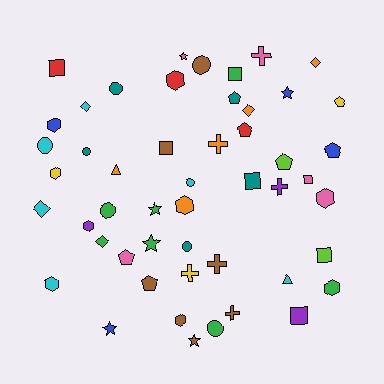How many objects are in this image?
There are 50 objects.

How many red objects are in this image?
There are 3 red objects.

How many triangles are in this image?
There are 2 triangles.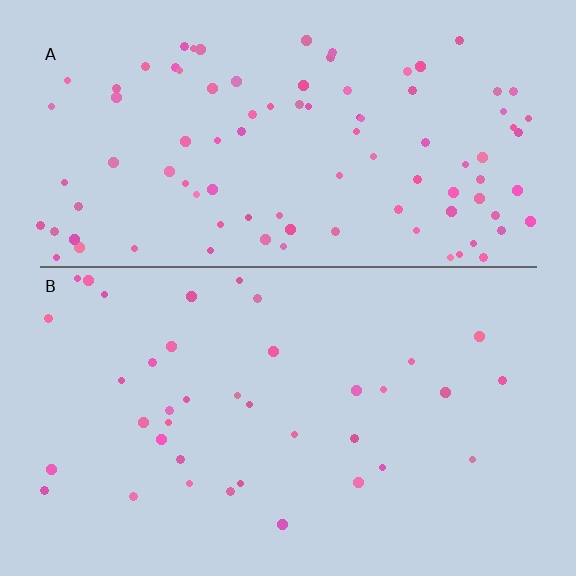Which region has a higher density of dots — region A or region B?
A (the top).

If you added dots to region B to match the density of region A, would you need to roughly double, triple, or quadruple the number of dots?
Approximately triple.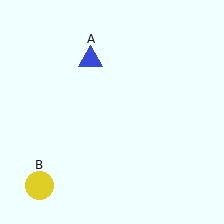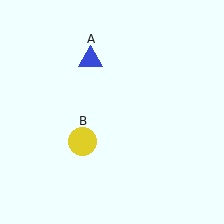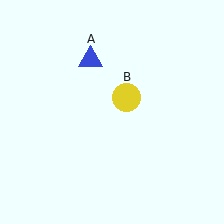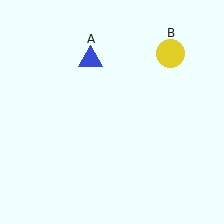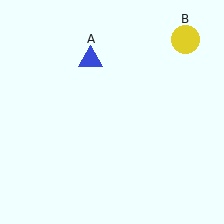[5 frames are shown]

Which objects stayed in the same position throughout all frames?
Blue triangle (object A) remained stationary.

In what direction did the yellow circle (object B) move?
The yellow circle (object B) moved up and to the right.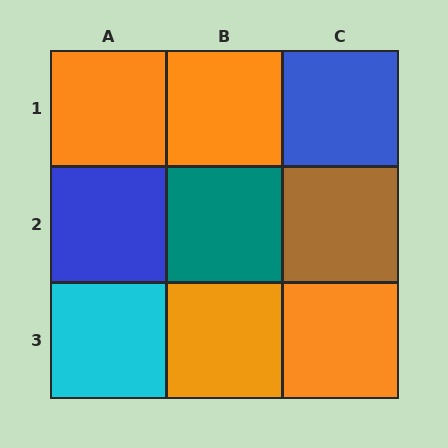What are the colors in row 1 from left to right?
Orange, orange, blue.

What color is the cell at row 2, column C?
Brown.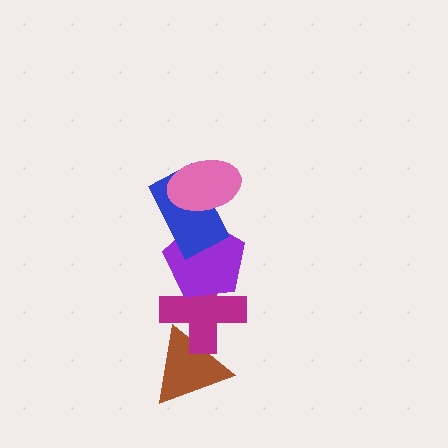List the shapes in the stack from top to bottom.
From top to bottom: the pink ellipse, the blue rectangle, the purple pentagon, the magenta cross, the brown triangle.